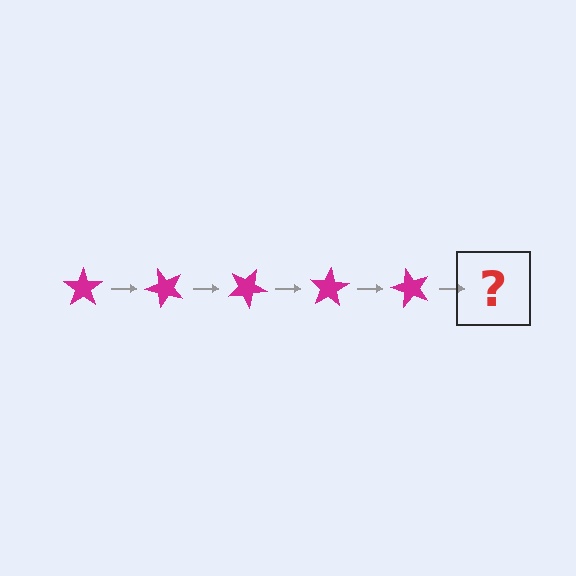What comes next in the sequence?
The next element should be a magenta star rotated 250 degrees.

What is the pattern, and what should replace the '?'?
The pattern is that the star rotates 50 degrees each step. The '?' should be a magenta star rotated 250 degrees.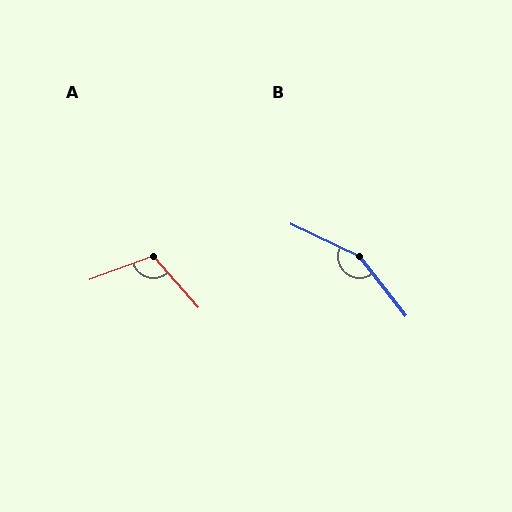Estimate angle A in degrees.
Approximately 112 degrees.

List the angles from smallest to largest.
A (112°), B (154°).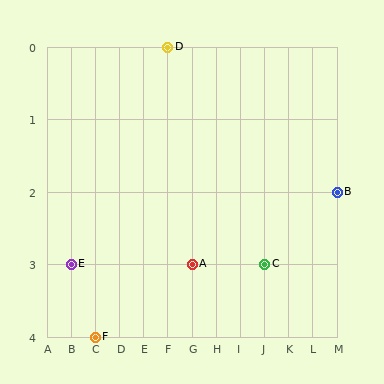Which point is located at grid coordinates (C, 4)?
Point F is at (C, 4).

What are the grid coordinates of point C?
Point C is at grid coordinates (J, 3).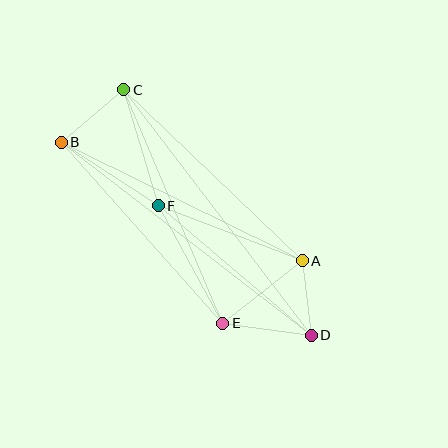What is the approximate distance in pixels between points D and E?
The distance between D and E is approximately 89 pixels.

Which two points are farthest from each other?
Points B and D are farthest from each other.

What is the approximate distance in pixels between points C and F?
The distance between C and F is approximately 121 pixels.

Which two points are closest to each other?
Points A and D are closest to each other.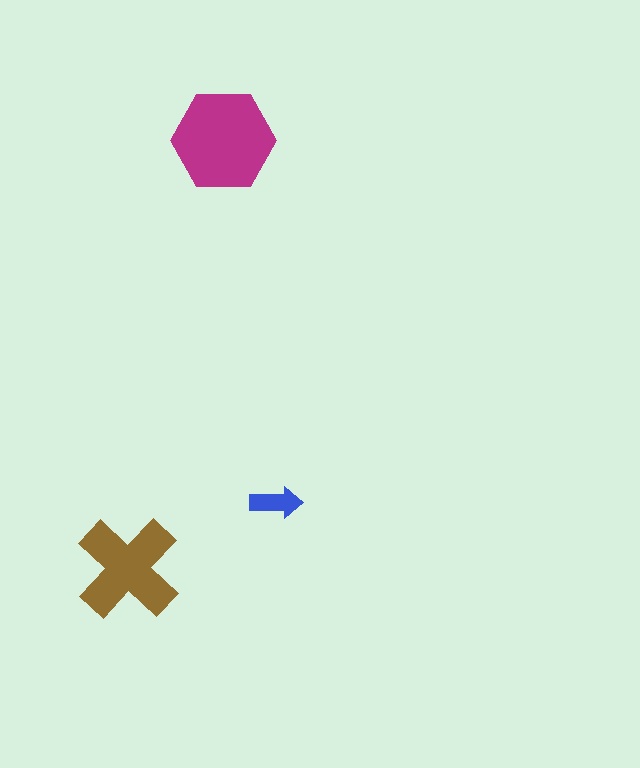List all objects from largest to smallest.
The magenta hexagon, the brown cross, the blue arrow.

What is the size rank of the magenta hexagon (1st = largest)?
1st.